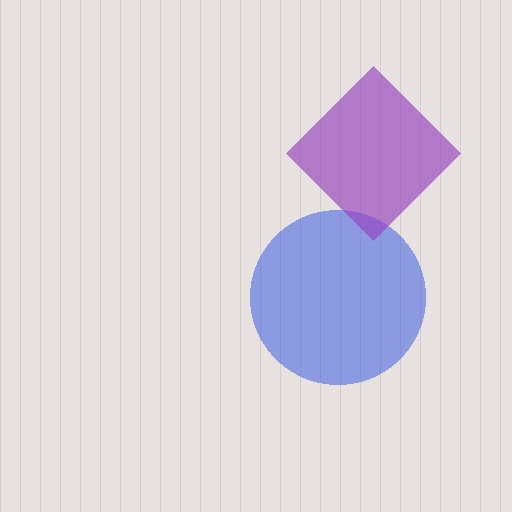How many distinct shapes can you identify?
There are 2 distinct shapes: a blue circle, a purple diamond.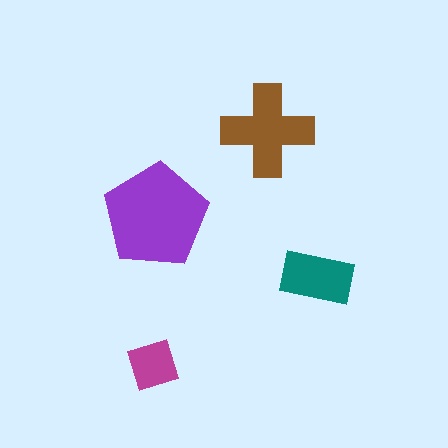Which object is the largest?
The purple pentagon.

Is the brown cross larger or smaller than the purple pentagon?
Smaller.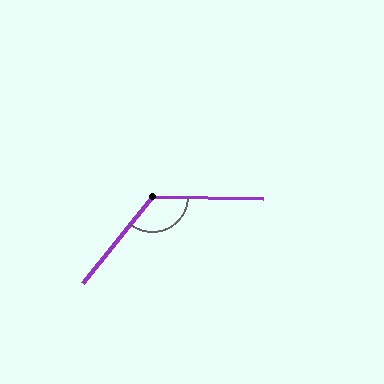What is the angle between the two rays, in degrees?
Approximately 128 degrees.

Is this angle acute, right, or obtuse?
It is obtuse.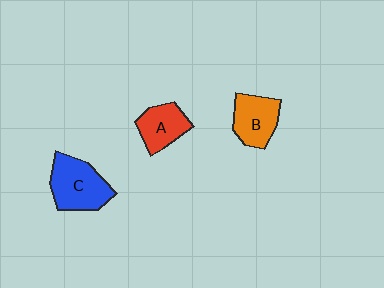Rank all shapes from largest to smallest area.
From largest to smallest: C (blue), B (orange), A (red).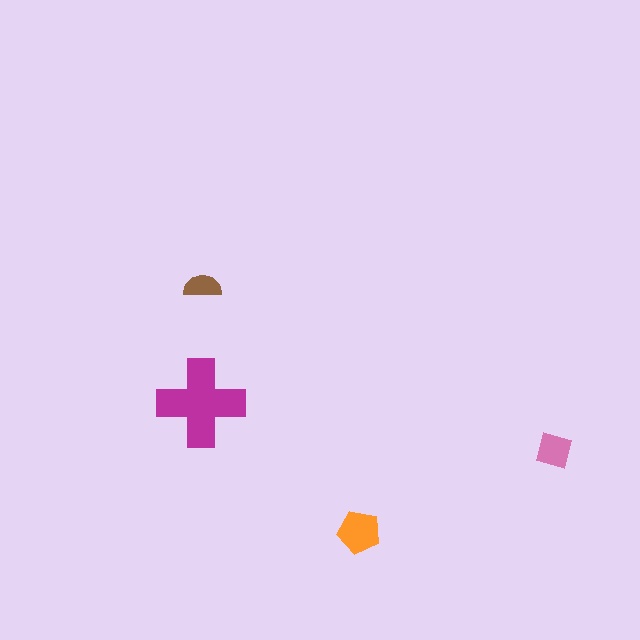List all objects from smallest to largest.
The brown semicircle, the pink square, the orange pentagon, the magenta cross.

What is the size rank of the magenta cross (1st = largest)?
1st.